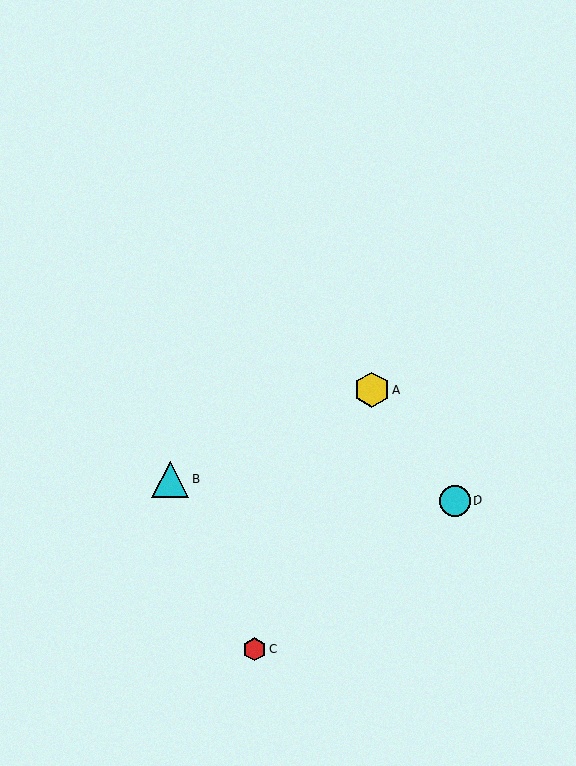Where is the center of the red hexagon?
The center of the red hexagon is at (255, 650).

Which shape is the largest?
The cyan triangle (labeled B) is the largest.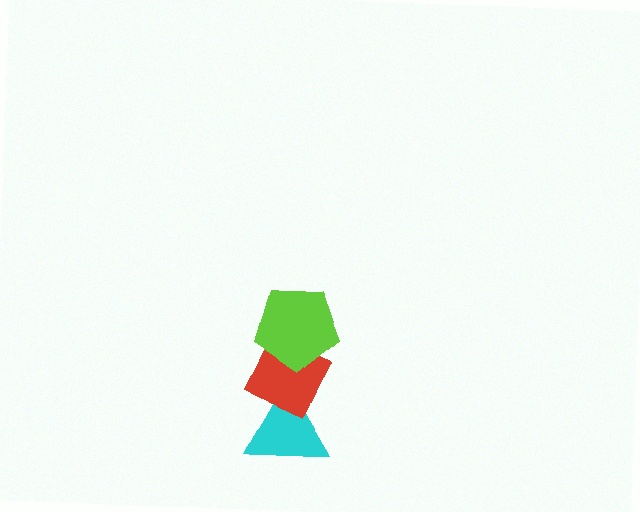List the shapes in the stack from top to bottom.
From top to bottom: the lime pentagon, the red diamond, the cyan triangle.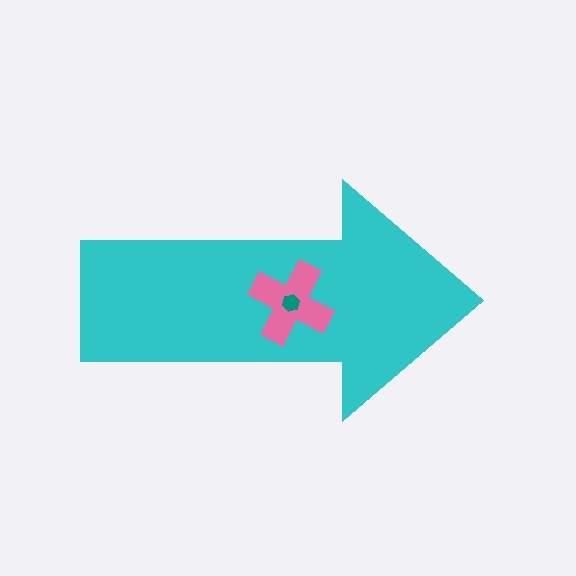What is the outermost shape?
The cyan arrow.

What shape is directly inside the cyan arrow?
The pink cross.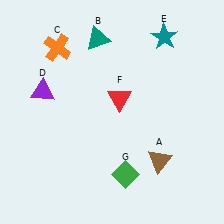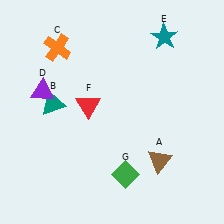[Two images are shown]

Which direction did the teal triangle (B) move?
The teal triangle (B) moved down.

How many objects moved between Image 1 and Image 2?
2 objects moved between the two images.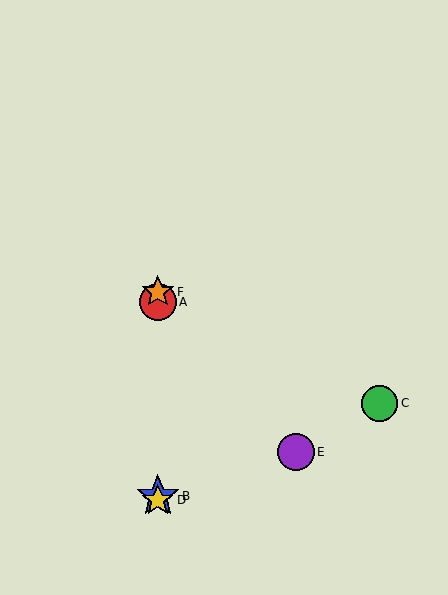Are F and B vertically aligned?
Yes, both are at x≈158.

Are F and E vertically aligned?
No, F is at x≈158 and E is at x≈296.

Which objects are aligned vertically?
Objects A, B, D, F are aligned vertically.